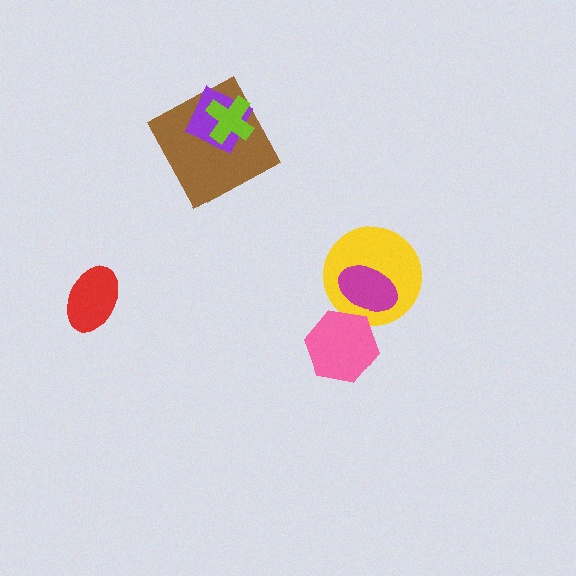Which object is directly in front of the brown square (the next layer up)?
The purple diamond is directly in front of the brown square.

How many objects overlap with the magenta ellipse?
1 object overlaps with the magenta ellipse.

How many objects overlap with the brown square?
2 objects overlap with the brown square.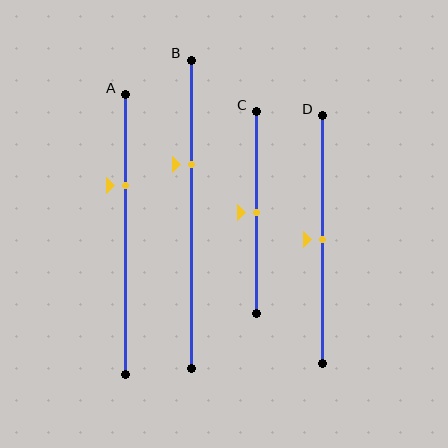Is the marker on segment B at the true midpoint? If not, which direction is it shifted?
No, the marker on segment B is shifted upward by about 16% of the segment length.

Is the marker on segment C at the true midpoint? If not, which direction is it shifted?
Yes, the marker on segment C is at the true midpoint.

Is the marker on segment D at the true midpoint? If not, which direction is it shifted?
Yes, the marker on segment D is at the true midpoint.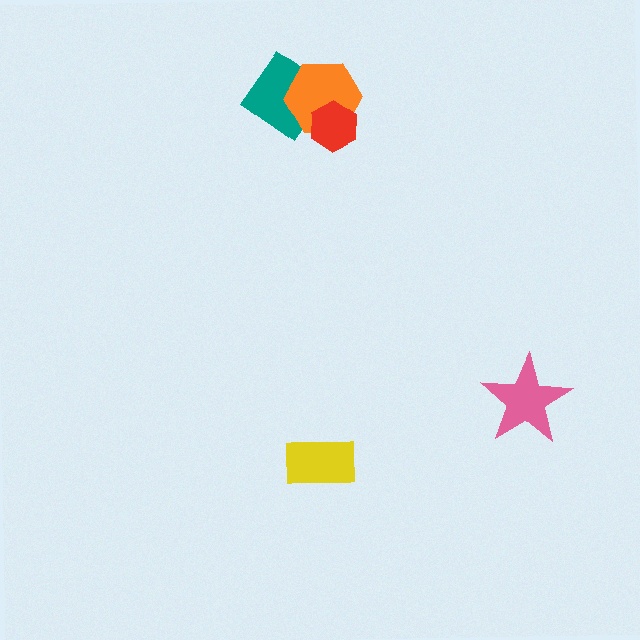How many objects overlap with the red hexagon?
1 object overlaps with the red hexagon.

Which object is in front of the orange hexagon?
The red hexagon is in front of the orange hexagon.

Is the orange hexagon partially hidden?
Yes, it is partially covered by another shape.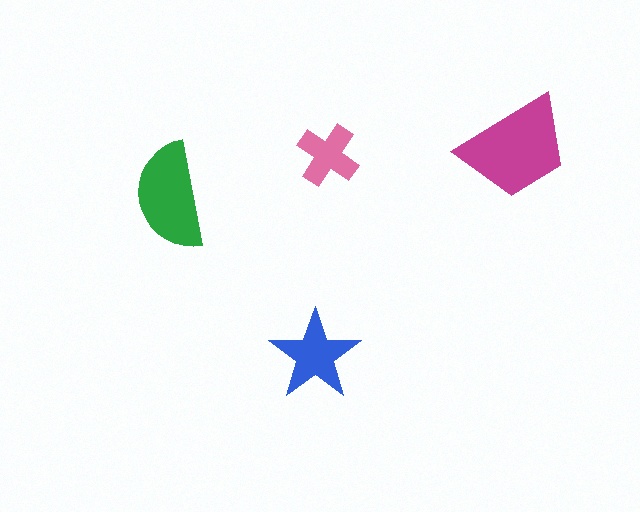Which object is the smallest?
The pink cross.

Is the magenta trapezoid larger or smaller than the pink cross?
Larger.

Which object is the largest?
The magenta trapezoid.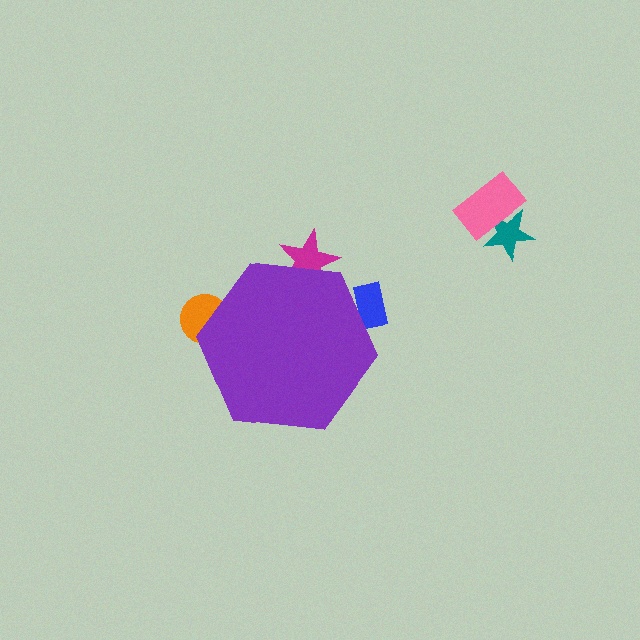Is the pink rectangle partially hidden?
No, the pink rectangle is fully visible.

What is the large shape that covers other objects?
A purple hexagon.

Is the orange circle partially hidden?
Yes, the orange circle is partially hidden behind the purple hexagon.